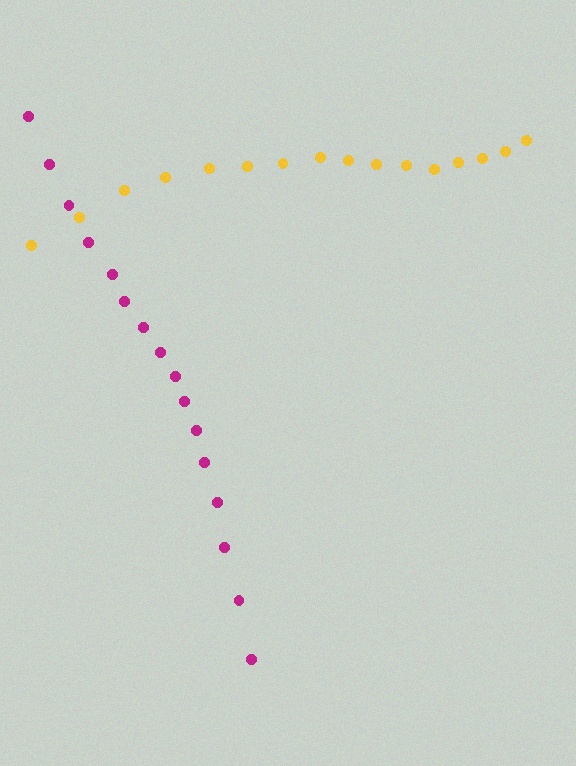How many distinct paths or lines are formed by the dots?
There are 2 distinct paths.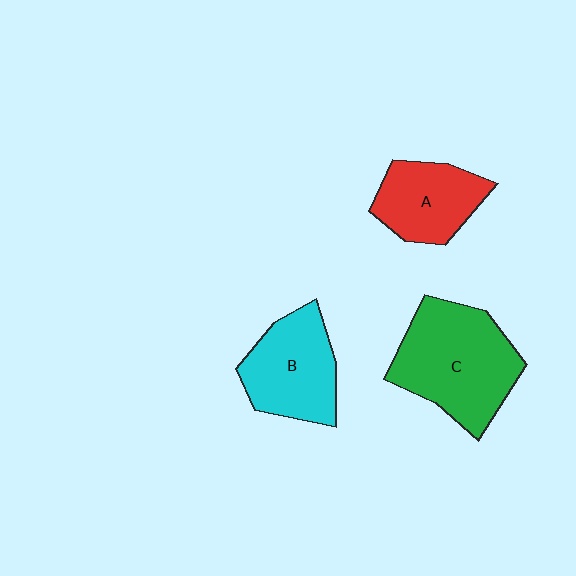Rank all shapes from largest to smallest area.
From largest to smallest: C (green), B (cyan), A (red).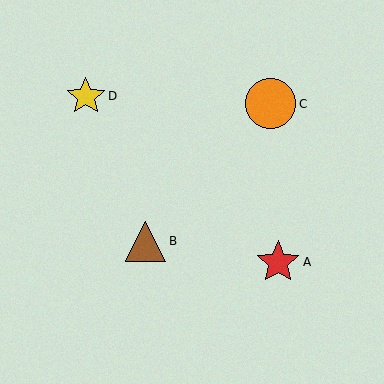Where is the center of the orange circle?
The center of the orange circle is at (271, 104).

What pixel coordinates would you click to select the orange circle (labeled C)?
Click at (271, 104) to select the orange circle C.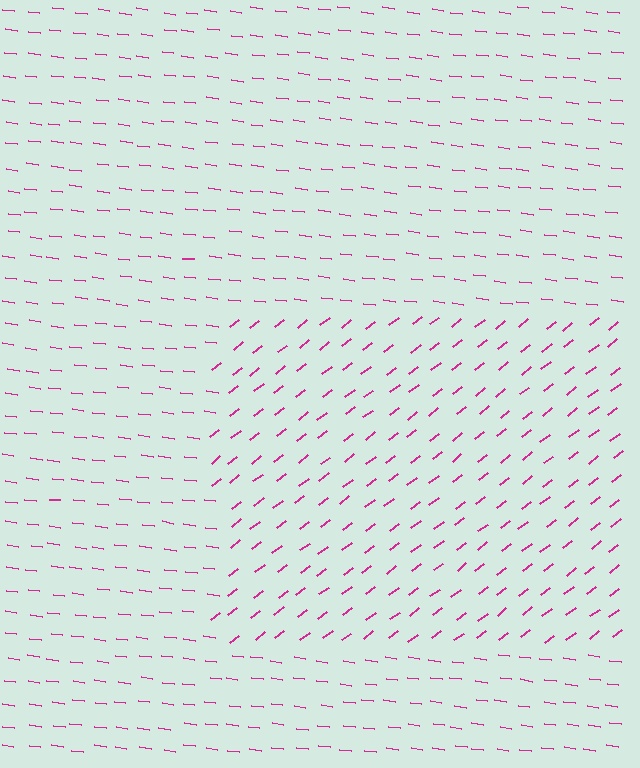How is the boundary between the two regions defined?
The boundary is defined purely by a change in line orientation (approximately 45 degrees difference). All lines are the same color and thickness.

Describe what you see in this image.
The image is filled with small magenta line segments. A rectangle region in the image has lines oriented differently from the surrounding lines, creating a visible texture boundary.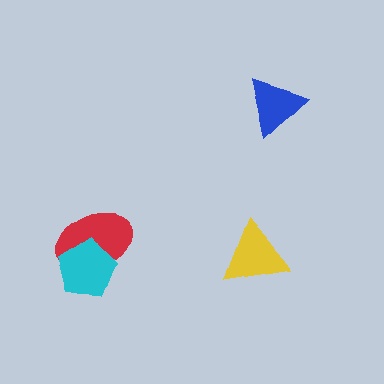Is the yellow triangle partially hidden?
No, no other shape covers it.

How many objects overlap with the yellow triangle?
0 objects overlap with the yellow triangle.